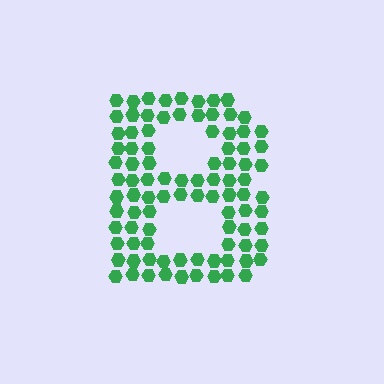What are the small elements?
The small elements are hexagons.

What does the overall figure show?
The overall figure shows the letter B.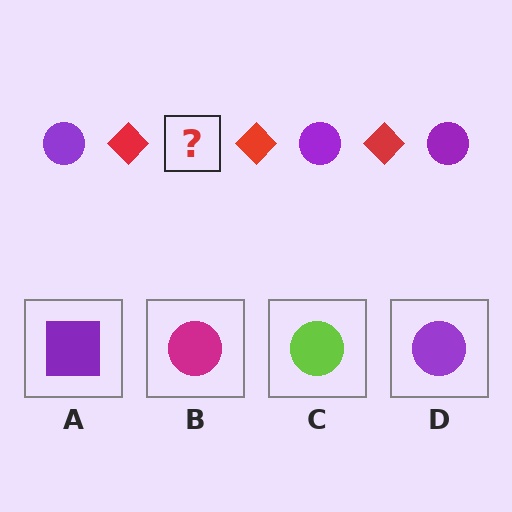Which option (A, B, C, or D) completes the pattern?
D.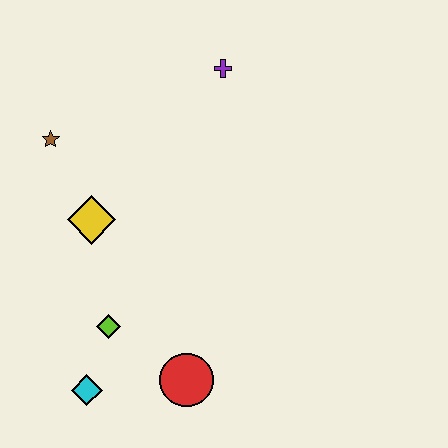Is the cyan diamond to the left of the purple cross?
Yes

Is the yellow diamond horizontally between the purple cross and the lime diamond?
No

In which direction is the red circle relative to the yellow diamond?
The red circle is below the yellow diamond.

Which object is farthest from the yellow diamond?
The purple cross is farthest from the yellow diamond.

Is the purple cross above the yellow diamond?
Yes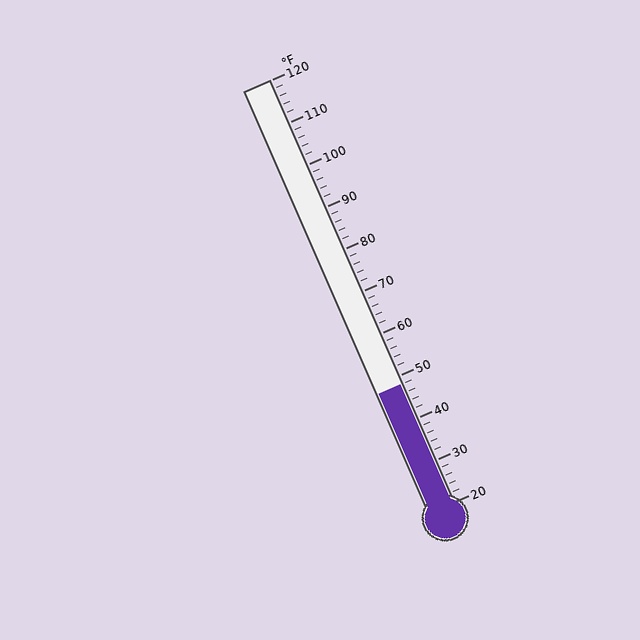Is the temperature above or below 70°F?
The temperature is below 70°F.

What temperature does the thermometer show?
The thermometer shows approximately 48°F.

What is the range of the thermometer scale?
The thermometer scale ranges from 20°F to 120°F.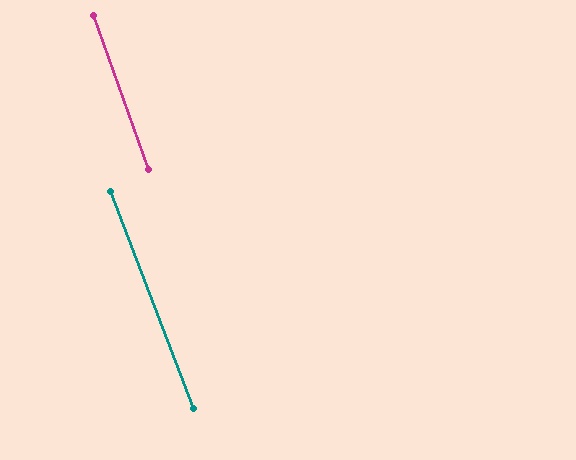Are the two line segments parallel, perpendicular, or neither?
Parallel — their directions differ by only 1.6°.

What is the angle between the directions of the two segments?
Approximately 2 degrees.